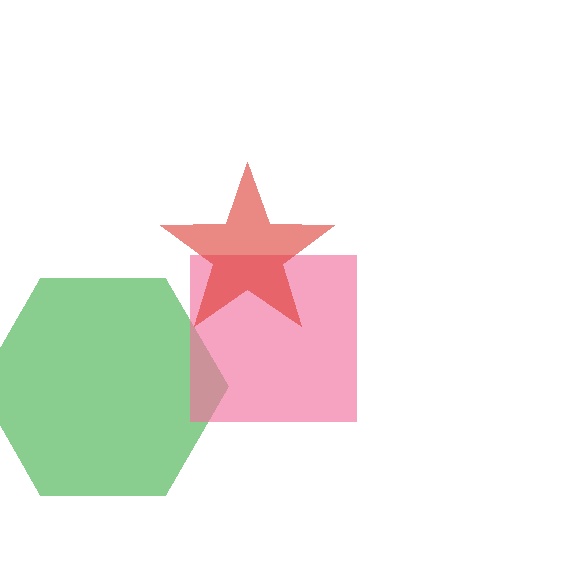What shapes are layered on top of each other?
The layered shapes are: a green hexagon, a pink square, a red star.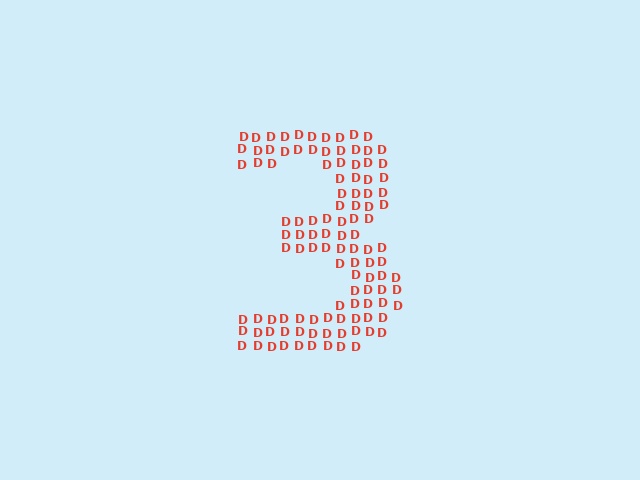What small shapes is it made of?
It is made of small letter D's.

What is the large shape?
The large shape is the digit 3.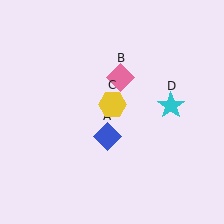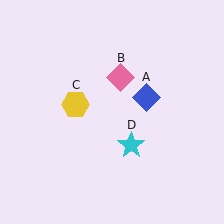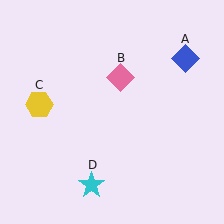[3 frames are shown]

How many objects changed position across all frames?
3 objects changed position: blue diamond (object A), yellow hexagon (object C), cyan star (object D).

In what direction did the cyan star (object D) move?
The cyan star (object D) moved down and to the left.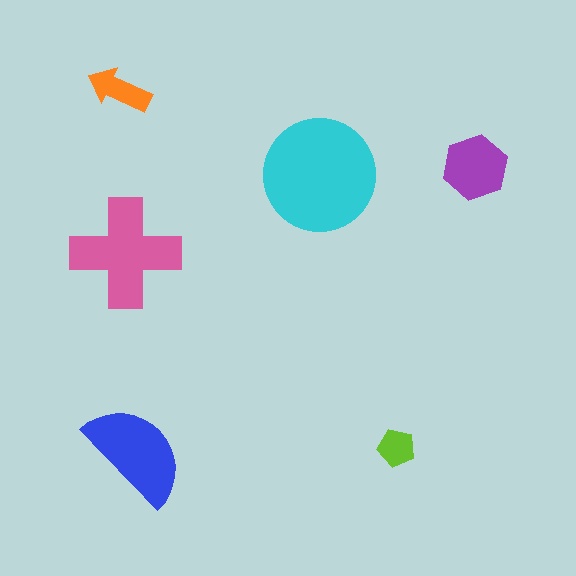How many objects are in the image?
There are 6 objects in the image.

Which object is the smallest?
The lime pentagon.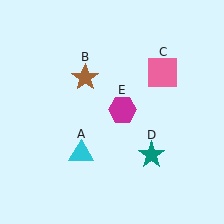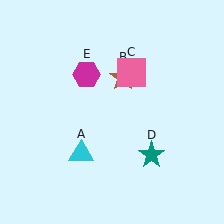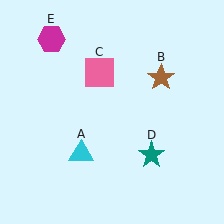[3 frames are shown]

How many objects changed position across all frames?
3 objects changed position: brown star (object B), pink square (object C), magenta hexagon (object E).